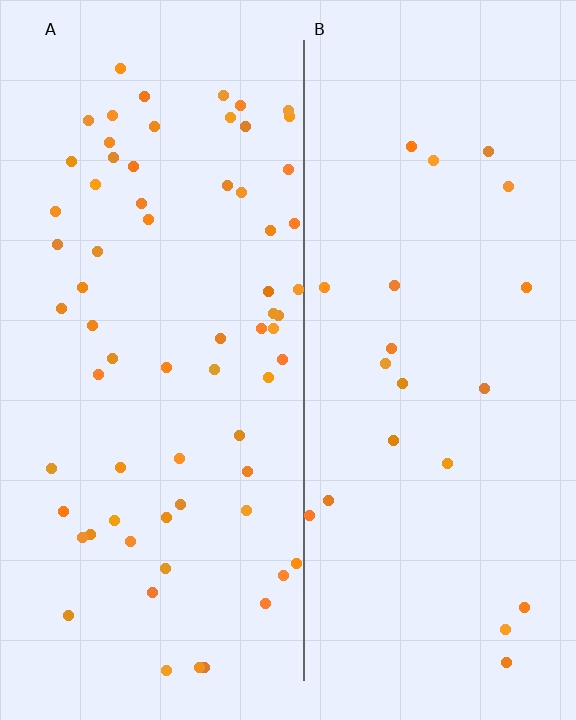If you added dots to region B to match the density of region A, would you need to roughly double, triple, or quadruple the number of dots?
Approximately triple.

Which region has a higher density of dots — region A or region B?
A (the left).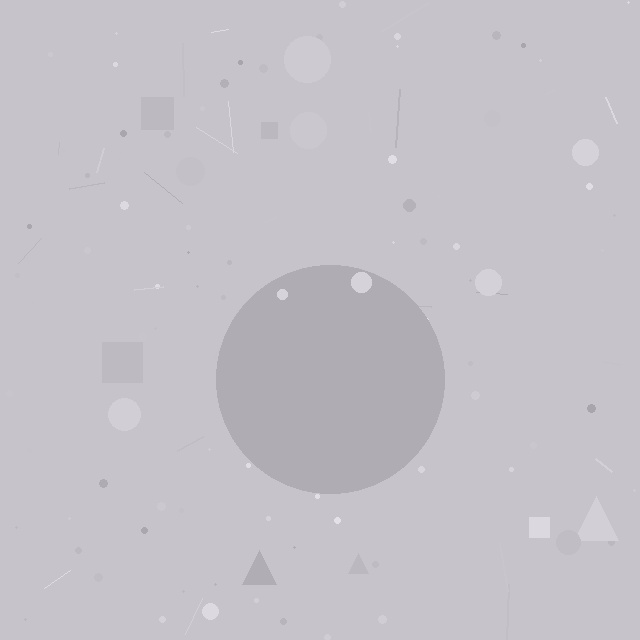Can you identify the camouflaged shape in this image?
The camouflaged shape is a circle.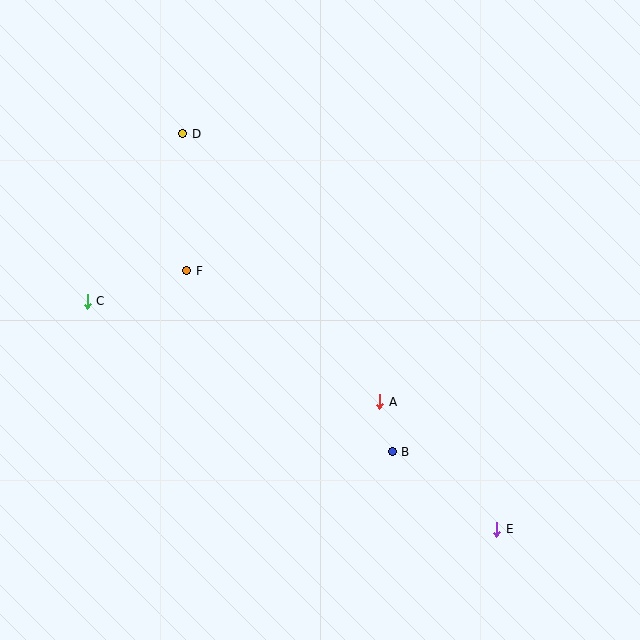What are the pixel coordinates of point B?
Point B is at (392, 452).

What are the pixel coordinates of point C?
Point C is at (87, 301).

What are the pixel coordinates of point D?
Point D is at (183, 134).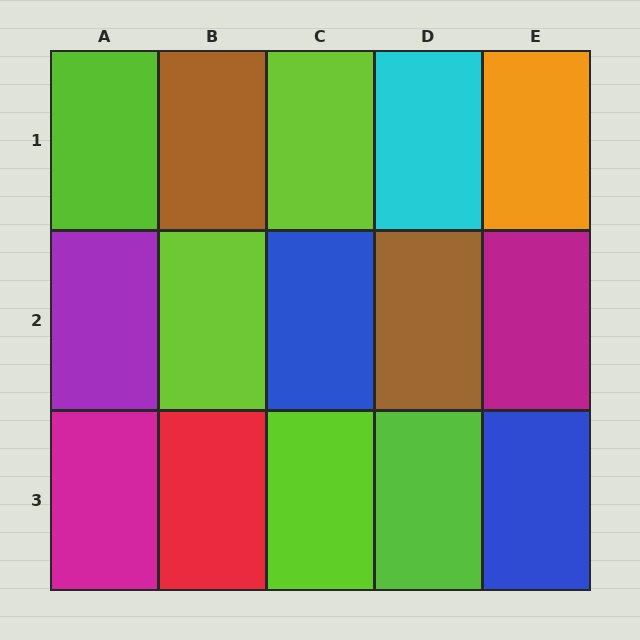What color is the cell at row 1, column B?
Brown.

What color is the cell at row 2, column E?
Magenta.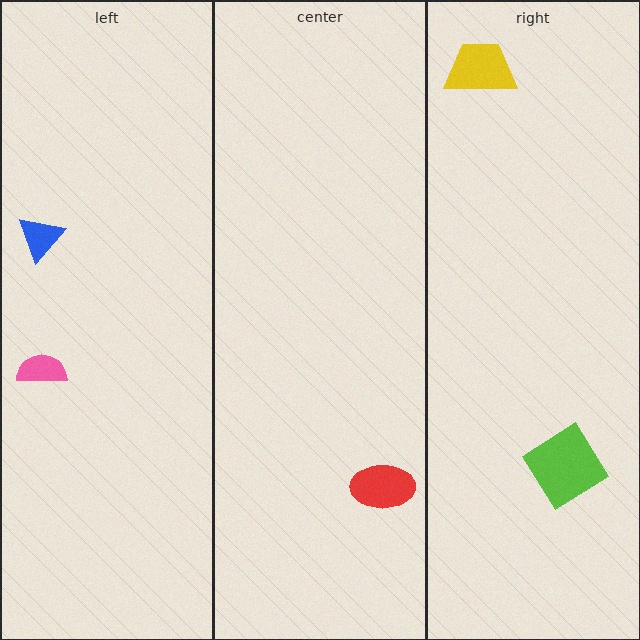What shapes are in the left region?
The pink semicircle, the blue triangle.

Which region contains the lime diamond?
The right region.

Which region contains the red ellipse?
The center region.